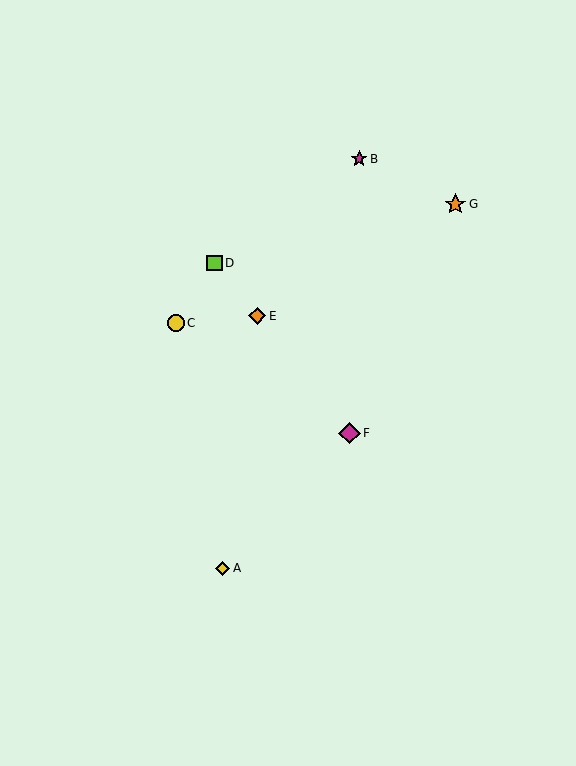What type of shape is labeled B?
Shape B is a magenta star.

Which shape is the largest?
The magenta diamond (labeled F) is the largest.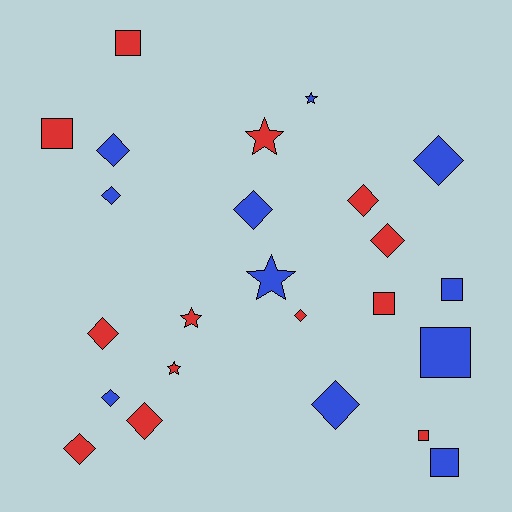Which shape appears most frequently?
Diamond, with 12 objects.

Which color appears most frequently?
Red, with 13 objects.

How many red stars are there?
There are 3 red stars.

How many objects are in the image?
There are 24 objects.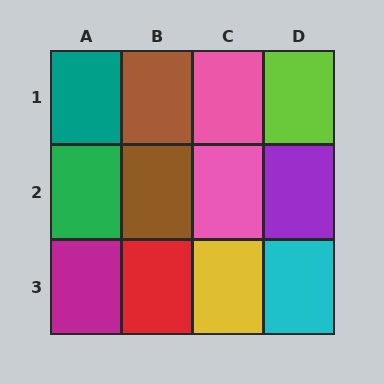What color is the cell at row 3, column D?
Cyan.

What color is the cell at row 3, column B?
Red.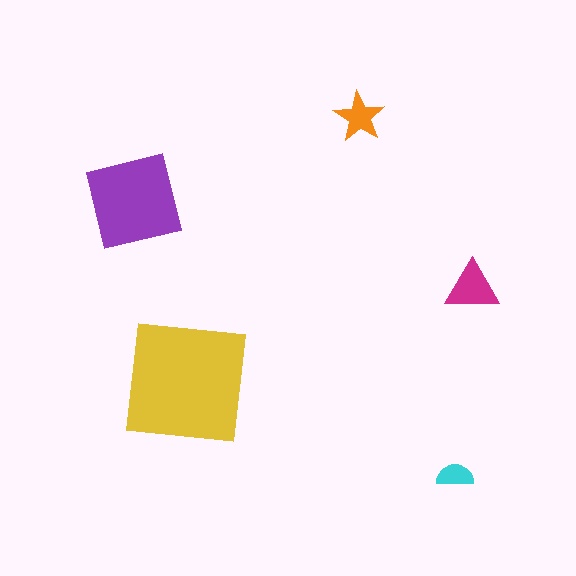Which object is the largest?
The yellow square.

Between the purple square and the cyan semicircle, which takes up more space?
The purple square.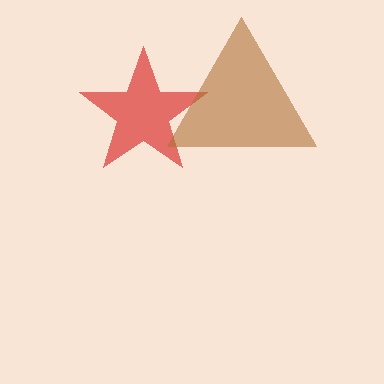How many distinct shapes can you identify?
There are 2 distinct shapes: a red star, a brown triangle.